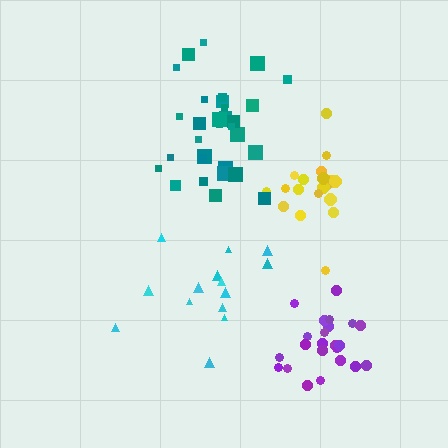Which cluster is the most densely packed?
Purple.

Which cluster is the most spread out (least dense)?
Teal.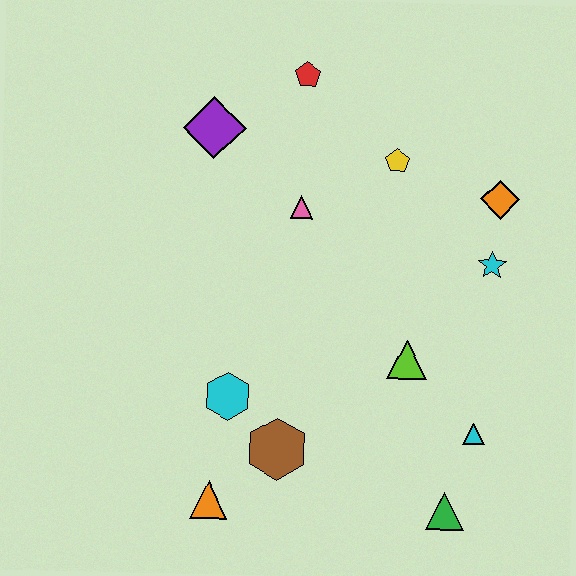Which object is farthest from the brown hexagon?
The red pentagon is farthest from the brown hexagon.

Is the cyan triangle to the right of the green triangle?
Yes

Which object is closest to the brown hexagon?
The cyan hexagon is closest to the brown hexagon.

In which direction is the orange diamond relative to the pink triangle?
The orange diamond is to the right of the pink triangle.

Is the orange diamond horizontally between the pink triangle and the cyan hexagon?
No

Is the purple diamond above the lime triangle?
Yes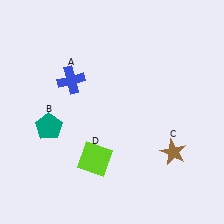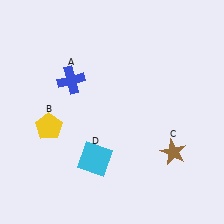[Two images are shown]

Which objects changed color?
B changed from teal to yellow. D changed from lime to cyan.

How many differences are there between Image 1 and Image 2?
There are 2 differences between the two images.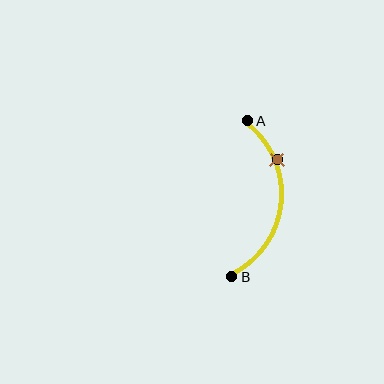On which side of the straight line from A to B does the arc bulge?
The arc bulges to the right of the straight line connecting A and B.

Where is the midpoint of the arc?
The arc midpoint is the point on the curve farthest from the straight line joining A and B. It sits to the right of that line.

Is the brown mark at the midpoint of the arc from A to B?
No. The brown mark lies on the arc but is closer to endpoint A. The arc midpoint would be at the point on the curve equidistant along the arc from both A and B.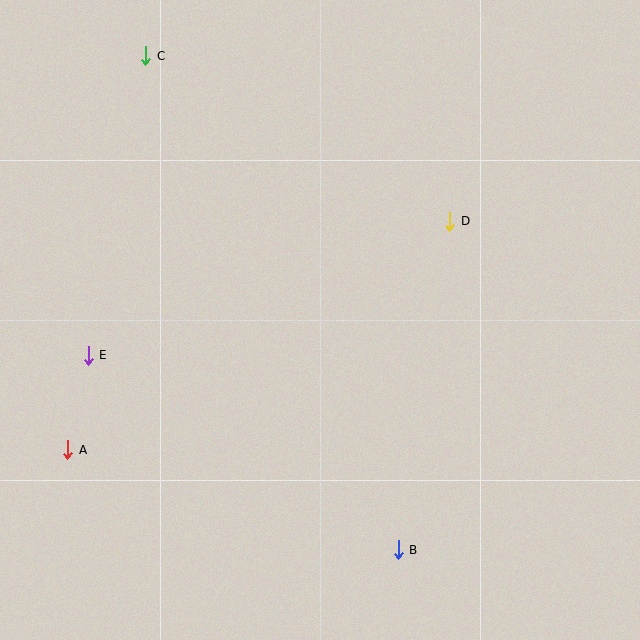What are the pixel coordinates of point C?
Point C is at (146, 56).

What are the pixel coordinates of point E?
Point E is at (88, 355).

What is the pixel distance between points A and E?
The distance between A and E is 97 pixels.